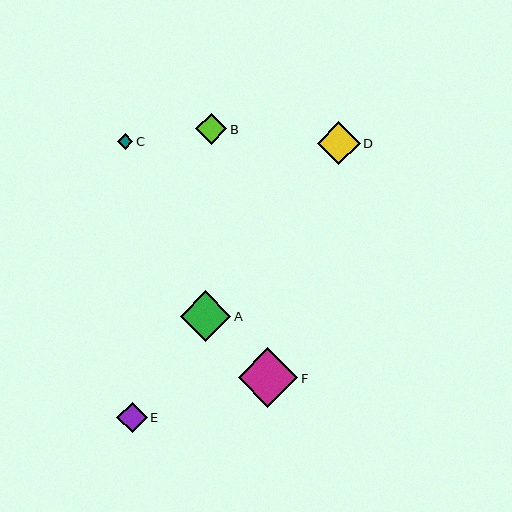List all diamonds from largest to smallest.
From largest to smallest: F, A, D, B, E, C.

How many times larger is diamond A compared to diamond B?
Diamond A is approximately 1.6 times the size of diamond B.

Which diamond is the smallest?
Diamond C is the smallest with a size of approximately 15 pixels.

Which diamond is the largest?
Diamond F is the largest with a size of approximately 60 pixels.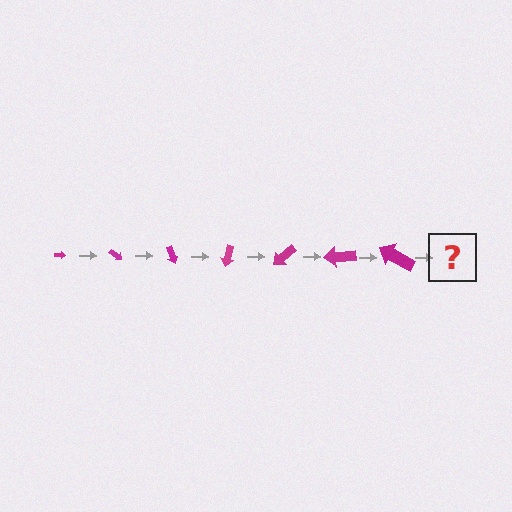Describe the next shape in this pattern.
It should be an arrow, larger than the previous one and rotated 245 degrees from the start.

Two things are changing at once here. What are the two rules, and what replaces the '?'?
The two rules are that the arrow grows larger each step and it rotates 35 degrees each step. The '?' should be an arrow, larger than the previous one and rotated 245 degrees from the start.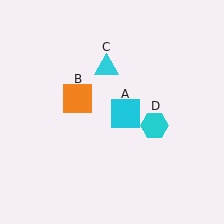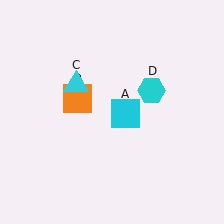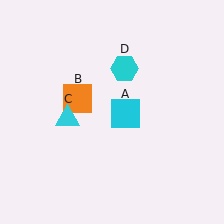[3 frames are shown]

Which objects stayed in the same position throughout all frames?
Cyan square (object A) and orange square (object B) remained stationary.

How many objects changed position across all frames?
2 objects changed position: cyan triangle (object C), cyan hexagon (object D).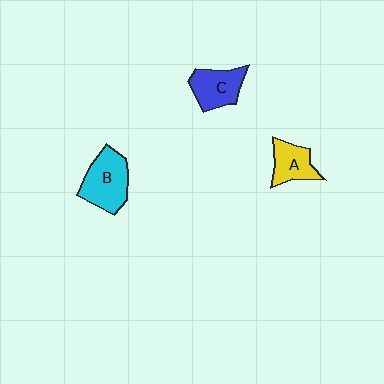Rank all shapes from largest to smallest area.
From largest to smallest: B (cyan), C (blue), A (yellow).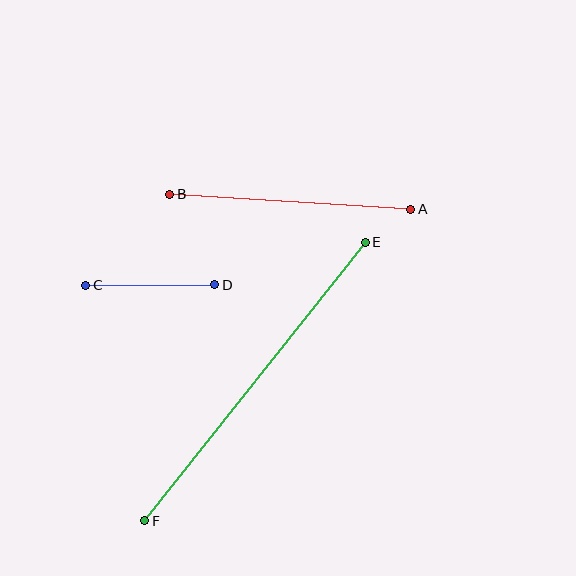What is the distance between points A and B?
The distance is approximately 242 pixels.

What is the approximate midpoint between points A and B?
The midpoint is at approximately (290, 202) pixels.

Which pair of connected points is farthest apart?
Points E and F are farthest apart.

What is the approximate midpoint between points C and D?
The midpoint is at approximately (150, 285) pixels.